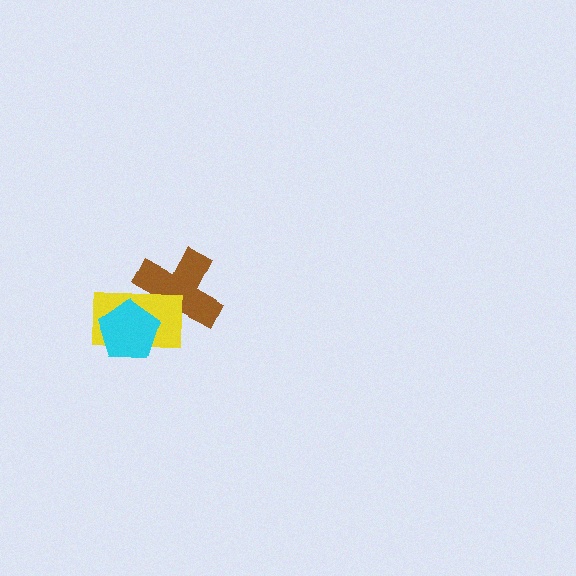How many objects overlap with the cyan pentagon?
2 objects overlap with the cyan pentagon.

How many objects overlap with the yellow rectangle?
2 objects overlap with the yellow rectangle.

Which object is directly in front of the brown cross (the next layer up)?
The yellow rectangle is directly in front of the brown cross.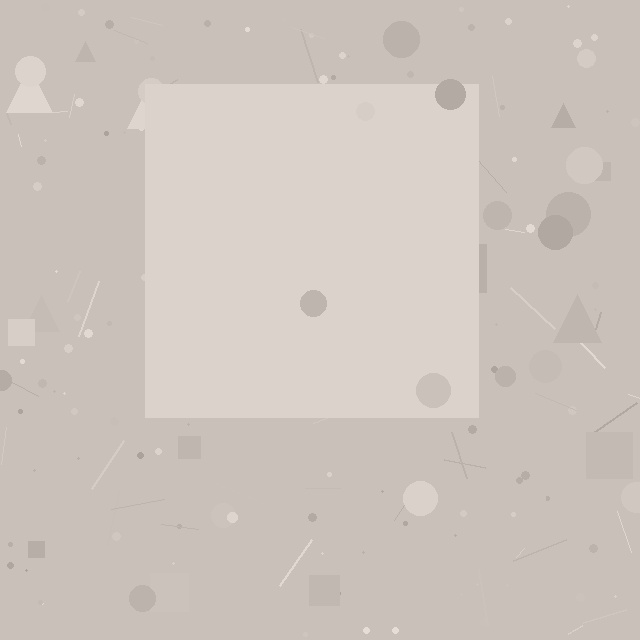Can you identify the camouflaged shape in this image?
The camouflaged shape is a square.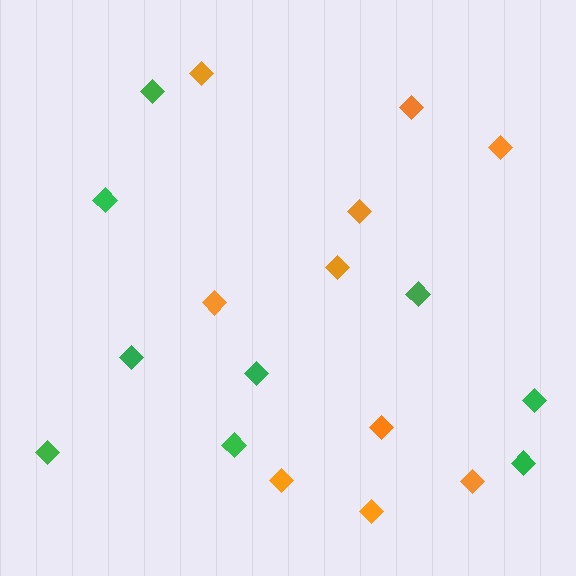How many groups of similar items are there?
There are 2 groups: one group of orange diamonds (10) and one group of green diamonds (9).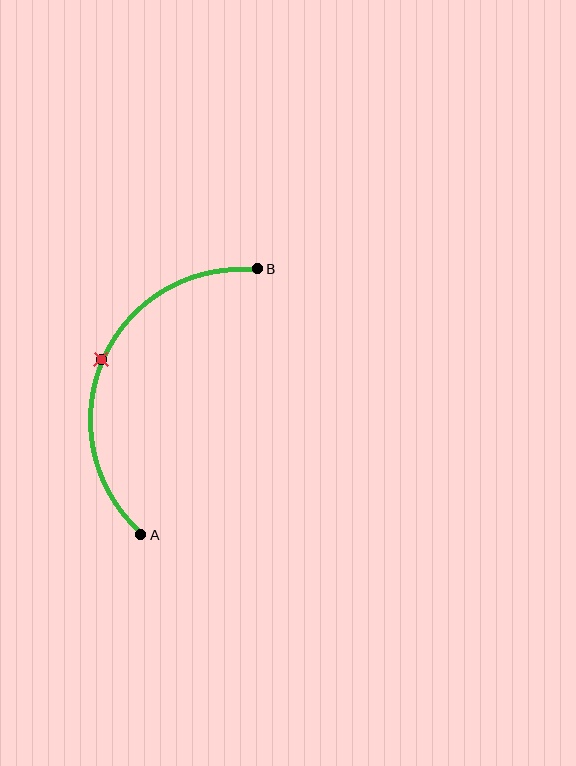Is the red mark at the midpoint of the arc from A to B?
Yes. The red mark lies on the arc at equal arc-length from both A and B — it is the arc midpoint.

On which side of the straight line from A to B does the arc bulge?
The arc bulges to the left of the straight line connecting A and B.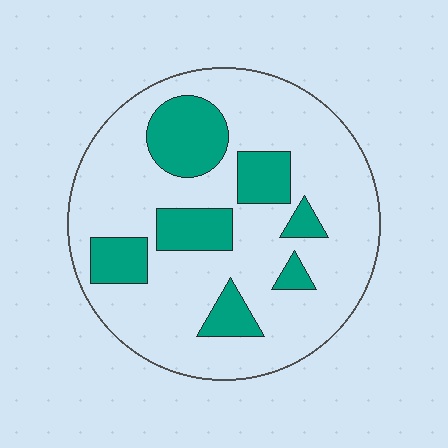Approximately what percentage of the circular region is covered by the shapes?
Approximately 25%.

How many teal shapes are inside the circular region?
7.